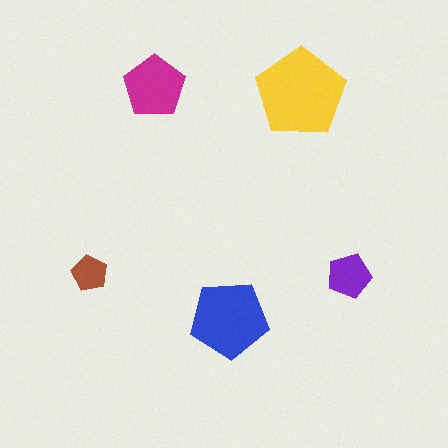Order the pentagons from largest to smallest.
the yellow one, the blue one, the magenta one, the purple one, the brown one.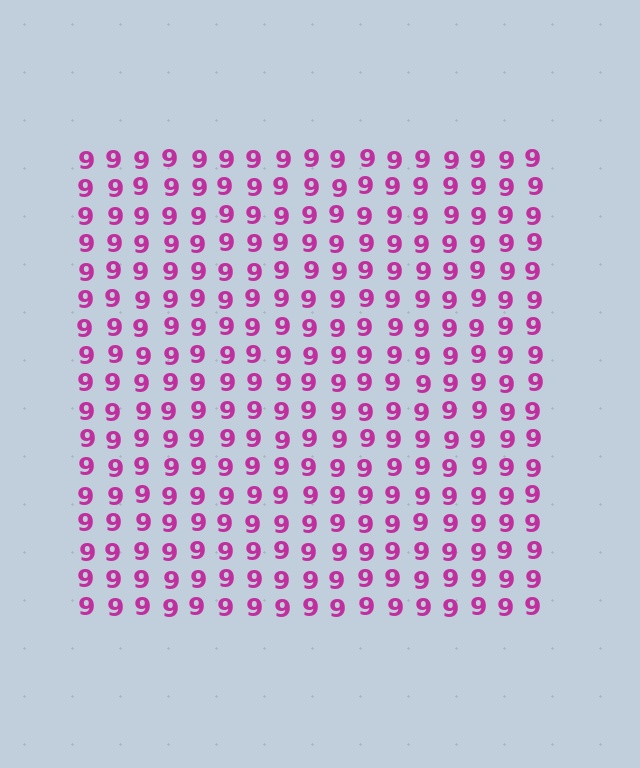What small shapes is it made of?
It is made of small digit 9's.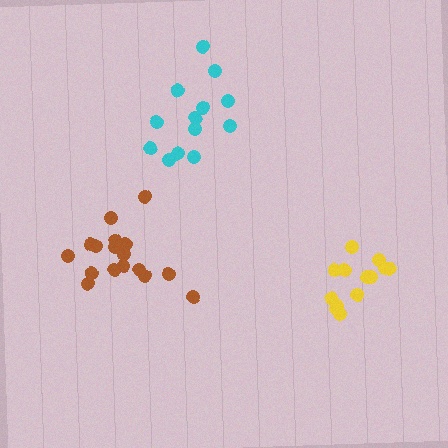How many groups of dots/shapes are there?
There are 3 groups.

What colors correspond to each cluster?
The clusters are colored: brown, cyan, yellow.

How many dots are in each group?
Group 1: 17 dots, Group 2: 13 dots, Group 3: 13 dots (43 total).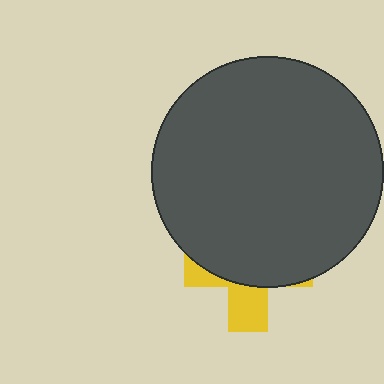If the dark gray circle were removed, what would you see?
You would see the complete yellow cross.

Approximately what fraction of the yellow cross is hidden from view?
Roughly 68% of the yellow cross is hidden behind the dark gray circle.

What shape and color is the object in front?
The object in front is a dark gray circle.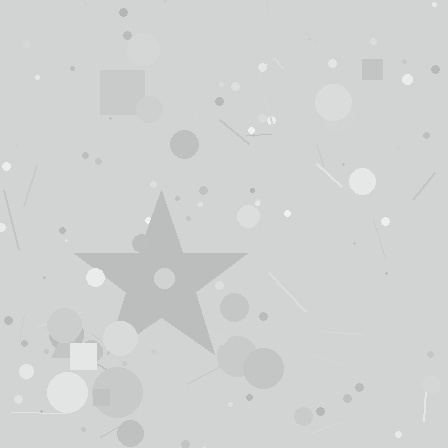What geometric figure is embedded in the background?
A star is embedded in the background.